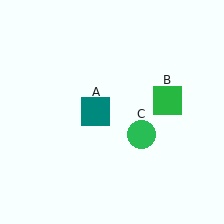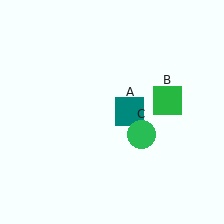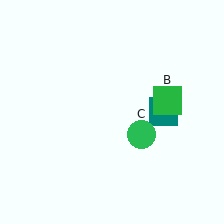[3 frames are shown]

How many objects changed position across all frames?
1 object changed position: teal square (object A).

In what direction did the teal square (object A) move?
The teal square (object A) moved right.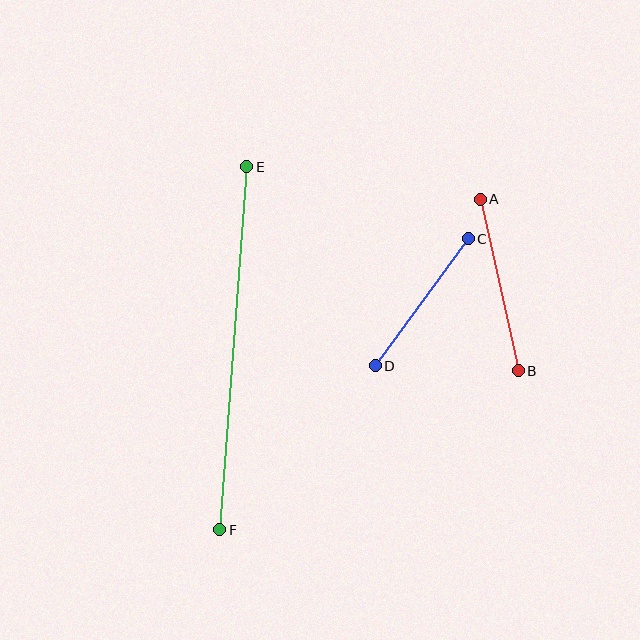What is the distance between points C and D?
The distance is approximately 158 pixels.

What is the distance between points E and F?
The distance is approximately 364 pixels.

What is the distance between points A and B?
The distance is approximately 176 pixels.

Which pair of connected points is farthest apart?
Points E and F are farthest apart.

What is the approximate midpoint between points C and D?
The midpoint is at approximately (422, 302) pixels.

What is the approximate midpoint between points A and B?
The midpoint is at approximately (499, 285) pixels.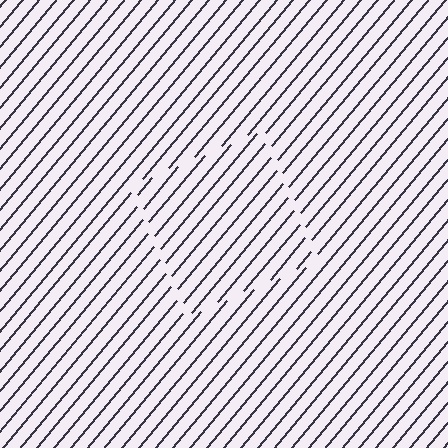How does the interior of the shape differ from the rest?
The interior of the shape contains the same grating, shifted by half a period — the contour is defined by the phase discontinuity where line-ends from the inner and outer gratings abut.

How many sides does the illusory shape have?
4 sides — the line-ends trace a square.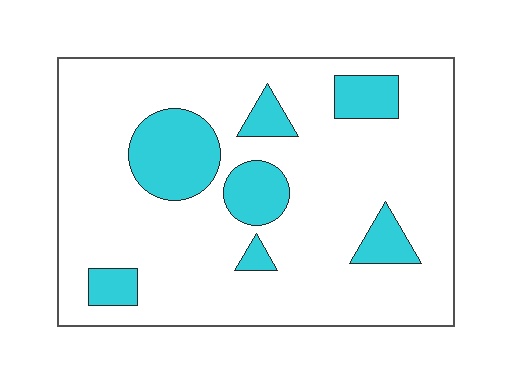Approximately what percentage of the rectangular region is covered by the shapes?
Approximately 20%.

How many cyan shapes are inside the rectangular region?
7.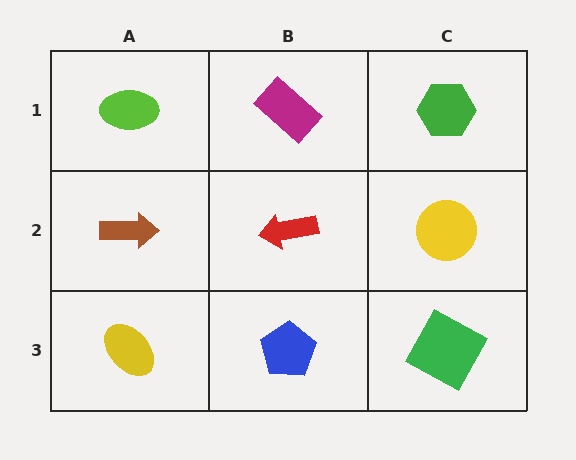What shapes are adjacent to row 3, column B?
A red arrow (row 2, column B), a yellow ellipse (row 3, column A), a green square (row 3, column C).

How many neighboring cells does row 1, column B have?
3.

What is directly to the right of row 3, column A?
A blue pentagon.